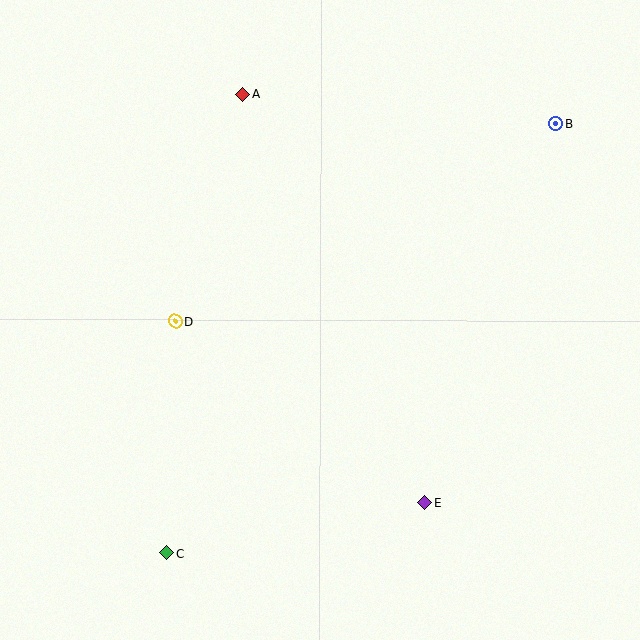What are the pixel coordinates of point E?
Point E is at (425, 503).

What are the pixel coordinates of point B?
Point B is at (555, 123).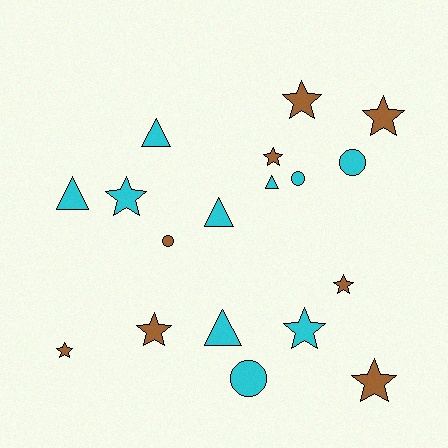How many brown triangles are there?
There are no brown triangles.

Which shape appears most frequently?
Star, with 9 objects.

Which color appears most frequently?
Cyan, with 10 objects.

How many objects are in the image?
There are 18 objects.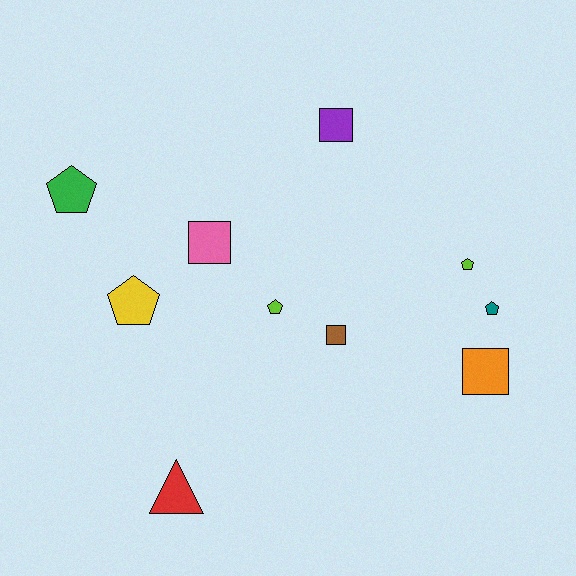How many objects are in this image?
There are 10 objects.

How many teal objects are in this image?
There is 1 teal object.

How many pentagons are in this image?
There are 5 pentagons.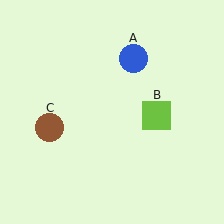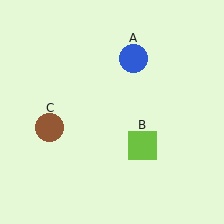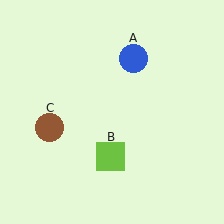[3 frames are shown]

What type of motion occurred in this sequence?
The lime square (object B) rotated clockwise around the center of the scene.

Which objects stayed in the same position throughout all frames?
Blue circle (object A) and brown circle (object C) remained stationary.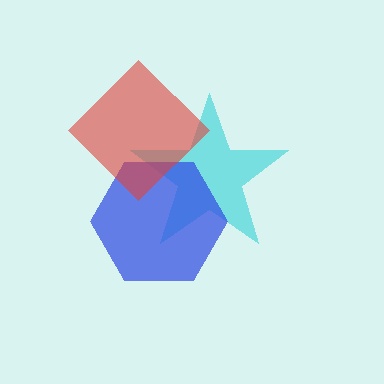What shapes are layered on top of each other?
The layered shapes are: a cyan star, a blue hexagon, a red diamond.